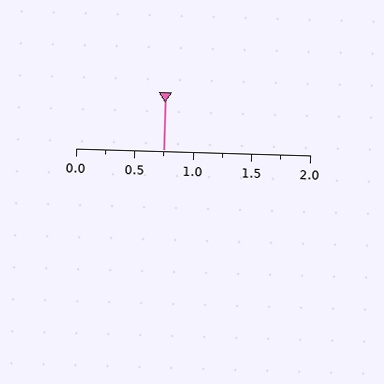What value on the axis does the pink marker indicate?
The marker indicates approximately 0.75.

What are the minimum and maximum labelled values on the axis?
The axis runs from 0.0 to 2.0.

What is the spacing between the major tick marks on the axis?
The major ticks are spaced 0.5 apart.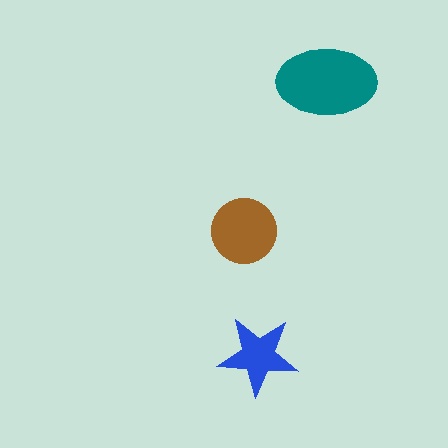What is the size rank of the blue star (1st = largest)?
3rd.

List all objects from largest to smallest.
The teal ellipse, the brown circle, the blue star.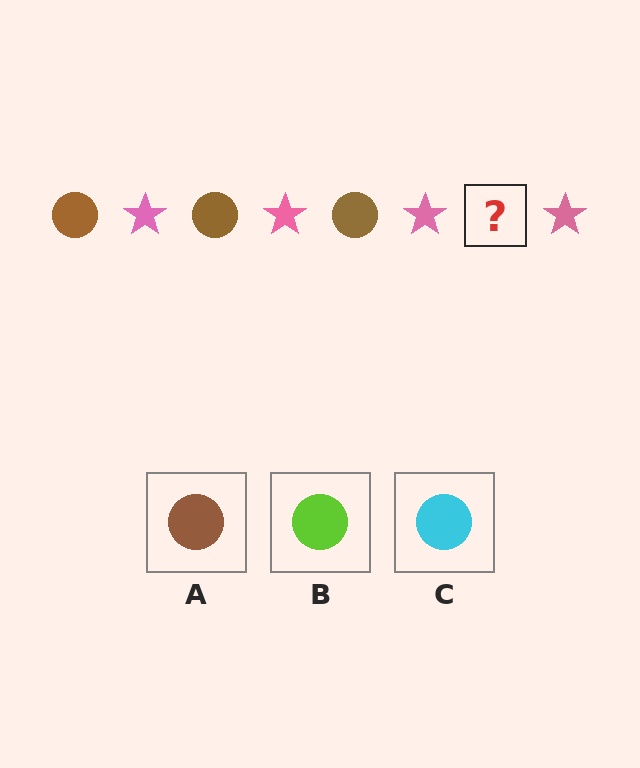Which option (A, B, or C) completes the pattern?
A.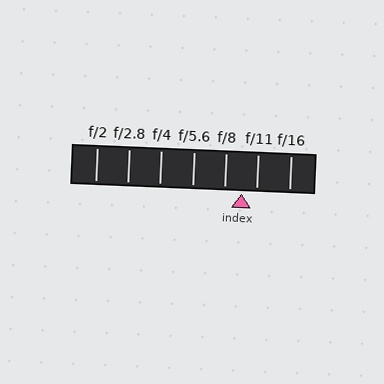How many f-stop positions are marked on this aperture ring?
There are 7 f-stop positions marked.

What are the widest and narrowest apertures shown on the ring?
The widest aperture shown is f/2 and the narrowest is f/16.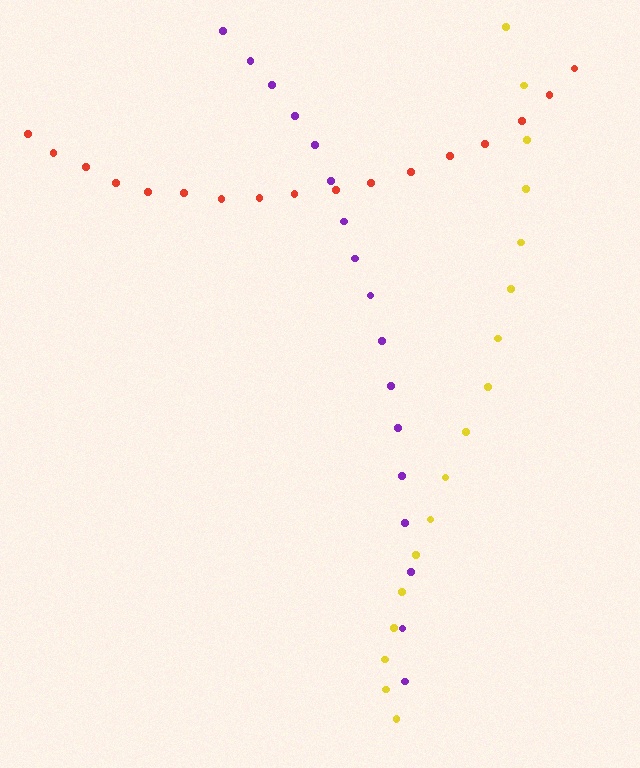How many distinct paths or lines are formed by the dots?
There are 3 distinct paths.